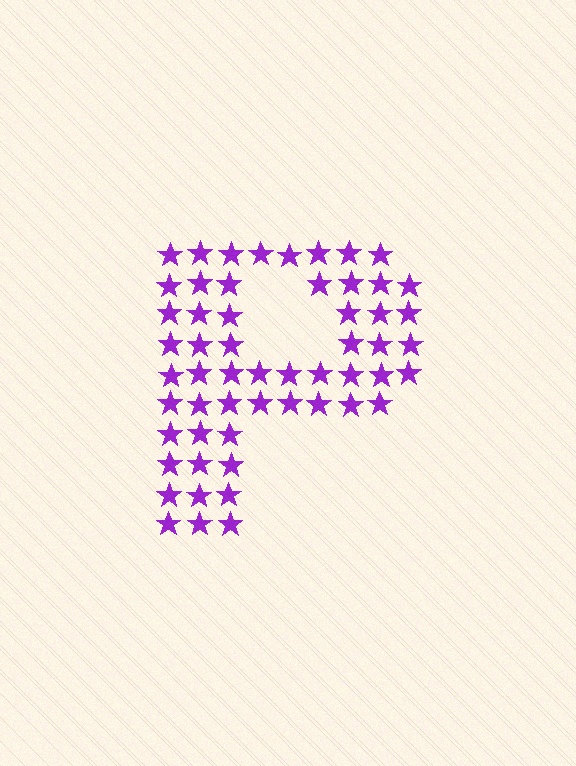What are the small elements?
The small elements are stars.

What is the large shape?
The large shape is the letter P.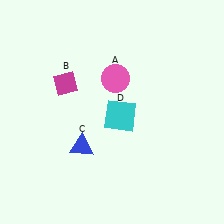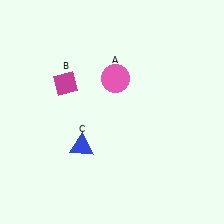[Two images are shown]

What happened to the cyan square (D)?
The cyan square (D) was removed in Image 2. It was in the bottom-right area of Image 1.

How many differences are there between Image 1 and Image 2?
There is 1 difference between the two images.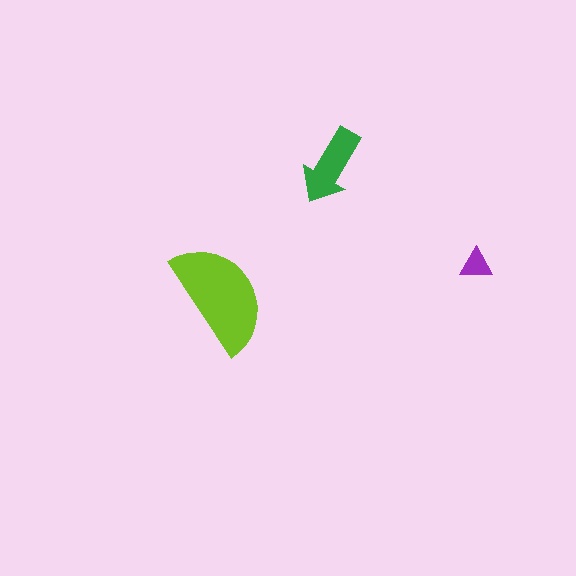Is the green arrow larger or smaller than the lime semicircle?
Smaller.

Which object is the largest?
The lime semicircle.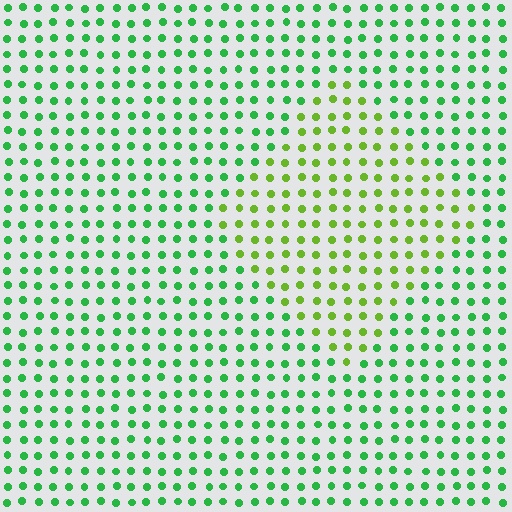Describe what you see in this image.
The image is filled with small green elements in a uniform arrangement. A diamond-shaped region is visible where the elements are tinted to a slightly different hue, forming a subtle color boundary.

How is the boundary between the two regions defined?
The boundary is defined purely by a slight shift in hue (about 38 degrees). Spacing, size, and orientation are identical on both sides.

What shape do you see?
I see a diamond.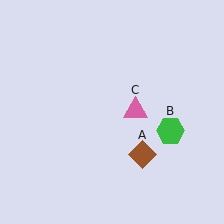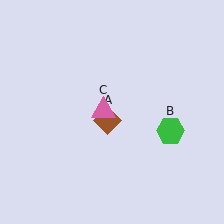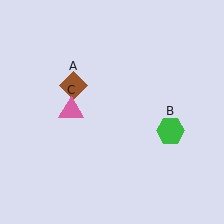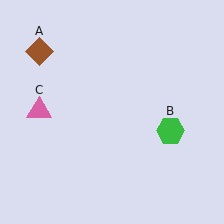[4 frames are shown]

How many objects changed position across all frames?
2 objects changed position: brown diamond (object A), pink triangle (object C).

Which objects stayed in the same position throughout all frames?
Green hexagon (object B) remained stationary.